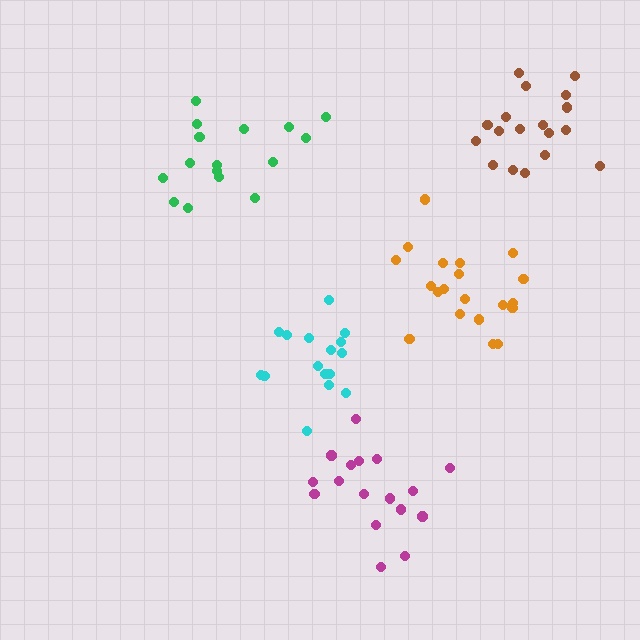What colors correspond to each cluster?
The clusters are colored: cyan, green, orange, magenta, brown.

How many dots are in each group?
Group 1: 16 dots, Group 2: 16 dots, Group 3: 20 dots, Group 4: 17 dots, Group 5: 18 dots (87 total).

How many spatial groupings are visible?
There are 5 spatial groupings.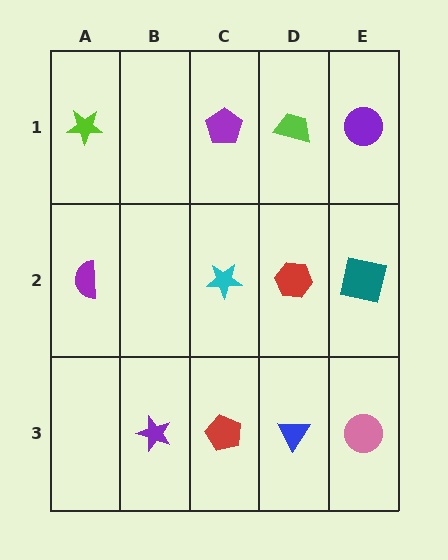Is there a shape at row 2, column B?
No, that cell is empty.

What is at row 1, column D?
A lime trapezoid.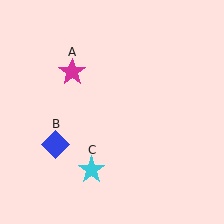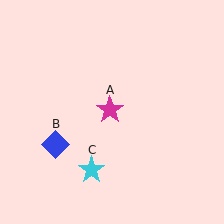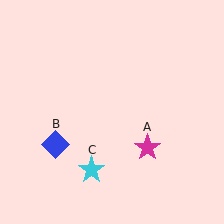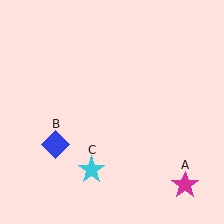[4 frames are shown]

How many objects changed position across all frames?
1 object changed position: magenta star (object A).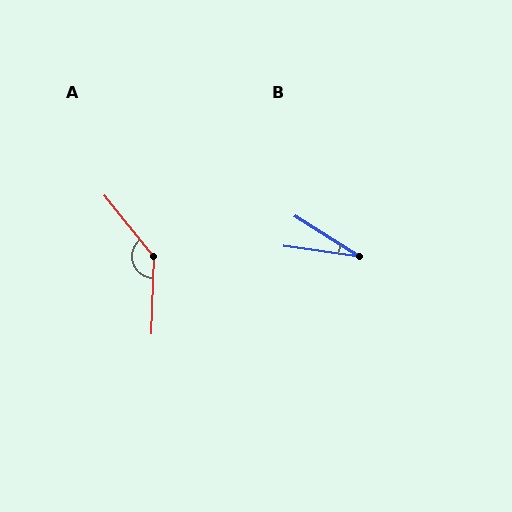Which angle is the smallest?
B, at approximately 24 degrees.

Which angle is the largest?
A, at approximately 140 degrees.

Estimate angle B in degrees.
Approximately 24 degrees.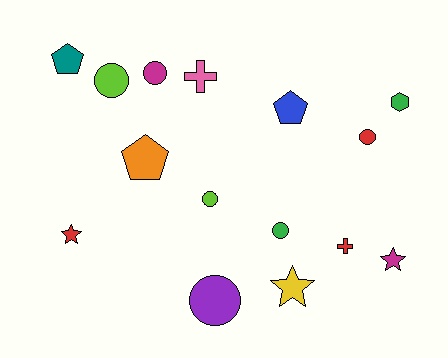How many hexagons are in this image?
There is 1 hexagon.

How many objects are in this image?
There are 15 objects.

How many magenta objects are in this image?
There are 2 magenta objects.